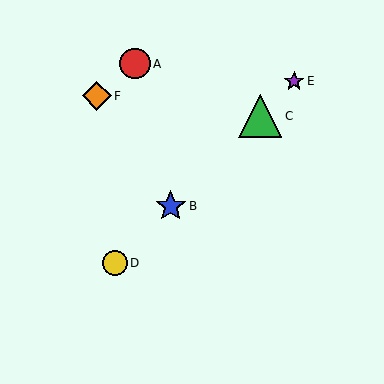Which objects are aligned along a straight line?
Objects B, C, D, E are aligned along a straight line.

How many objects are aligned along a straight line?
4 objects (B, C, D, E) are aligned along a straight line.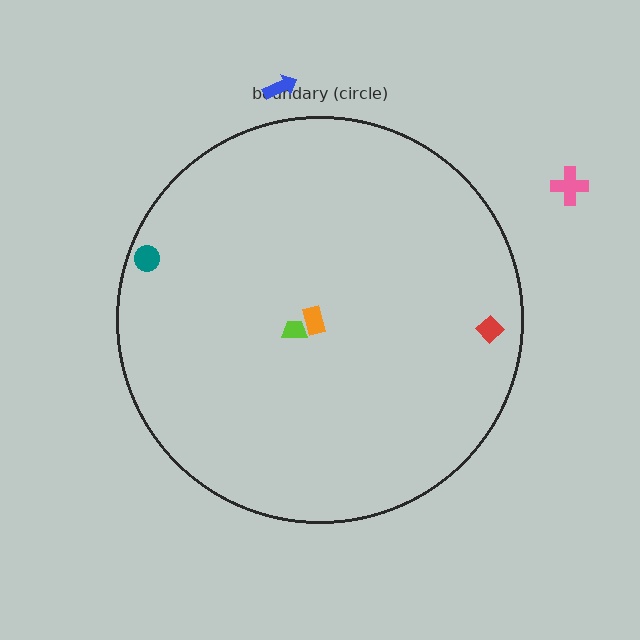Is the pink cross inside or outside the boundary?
Outside.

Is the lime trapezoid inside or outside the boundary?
Inside.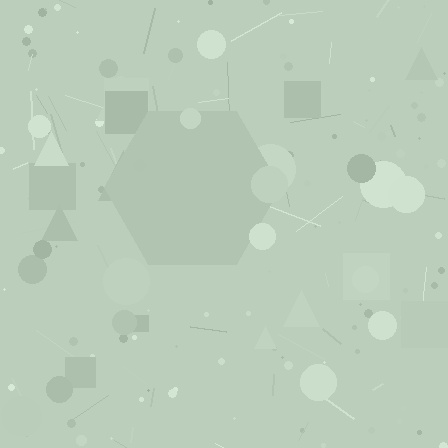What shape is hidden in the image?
A hexagon is hidden in the image.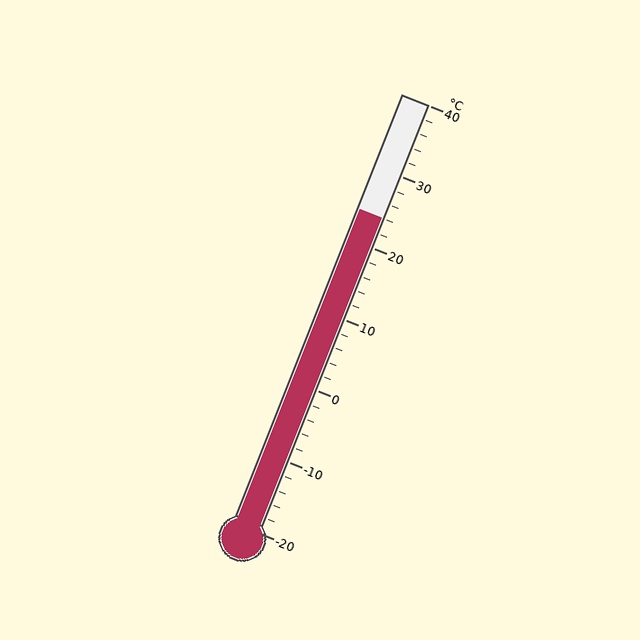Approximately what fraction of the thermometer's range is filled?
The thermometer is filled to approximately 75% of its range.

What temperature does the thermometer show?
The thermometer shows approximately 24°C.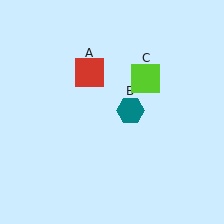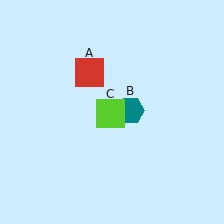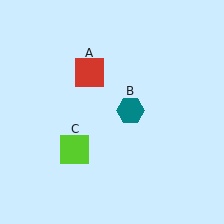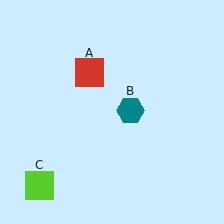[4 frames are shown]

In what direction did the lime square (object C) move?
The lime square (object C) moved down and to the left.